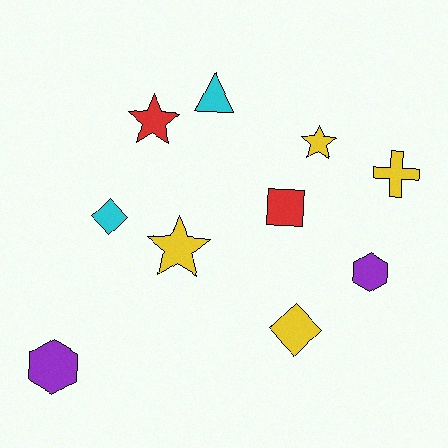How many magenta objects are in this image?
There are no magenta objects.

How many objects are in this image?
There are 10 objects.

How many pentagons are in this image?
There are no pentagons.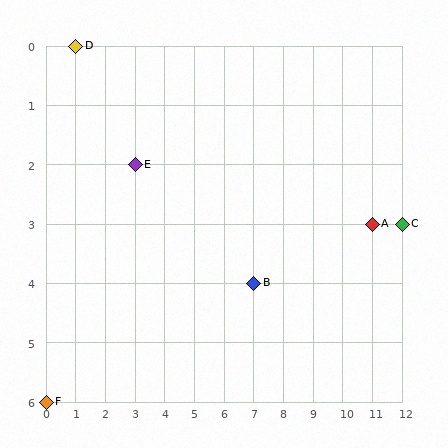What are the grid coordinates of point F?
Point F is at grid coordinates (0, 6).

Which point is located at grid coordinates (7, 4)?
Point B is at (7, 4).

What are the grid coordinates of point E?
Point E is at grid coordinates (3, 2).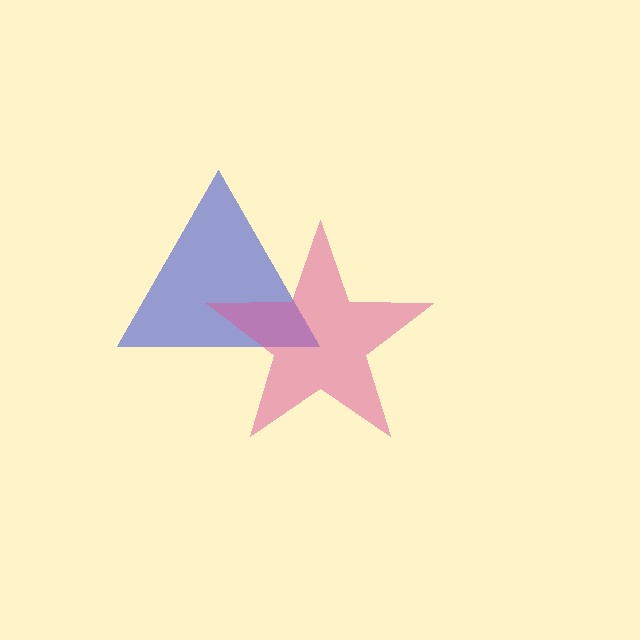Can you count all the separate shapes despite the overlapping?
Yes, there are 2 separate shapes.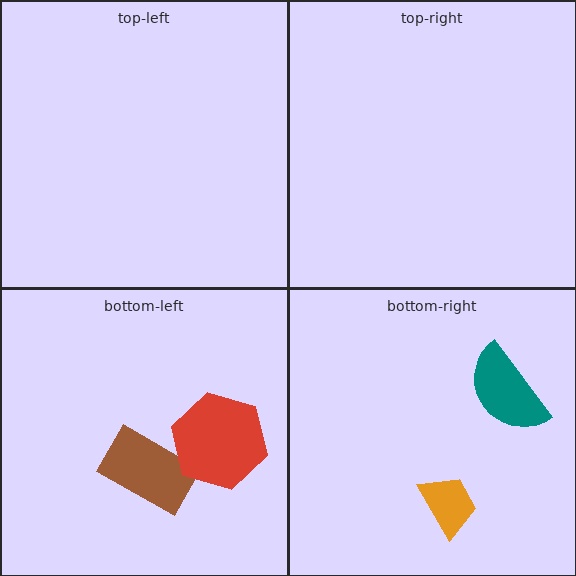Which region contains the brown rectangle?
The bottom-left region.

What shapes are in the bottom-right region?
The orange trapezoid, the teal semicircle.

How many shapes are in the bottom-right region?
2.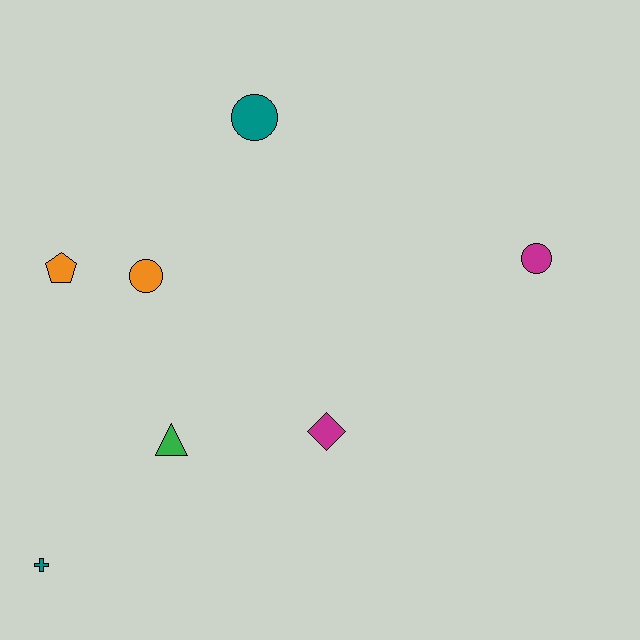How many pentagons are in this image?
There is 1 pentagon.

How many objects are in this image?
There are 7 objects.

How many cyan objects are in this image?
There are no cyan objects.